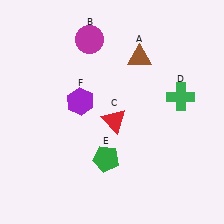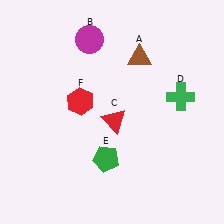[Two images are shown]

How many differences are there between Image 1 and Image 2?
There is 1 difference between the two images.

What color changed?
The hexagon (F) changed from purple in Image 1 to red in Image 2.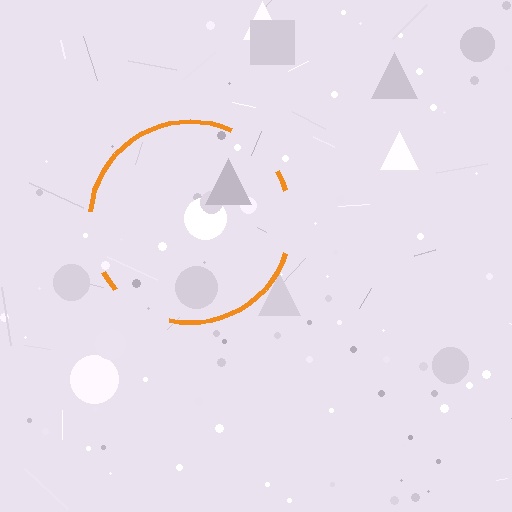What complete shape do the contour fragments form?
The contour fragments form a circle.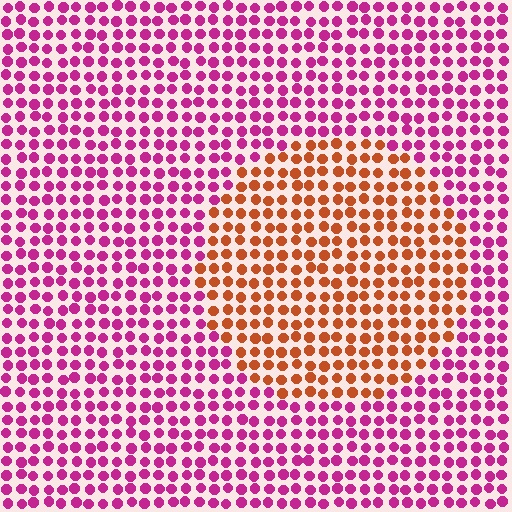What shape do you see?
I see a circle.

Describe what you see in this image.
The image is filled with small magenta elements in a uniform arrangement. A circle-shaped region is visible where the elements are tinted to a slightly different hue, forming a subtle color boundary.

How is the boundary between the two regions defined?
The boundary is defined purely by a slight shift in hue (about 57 degrees). Spacing, size, and orientation are identical on both sides.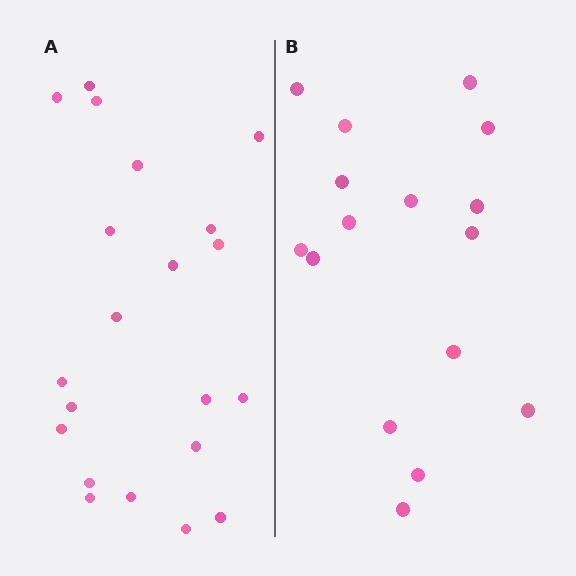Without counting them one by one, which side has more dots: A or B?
Region A (the left region) has more dots.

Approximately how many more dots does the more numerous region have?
Region A has about 5 more dots than region B.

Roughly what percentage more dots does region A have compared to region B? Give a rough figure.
About 30% more.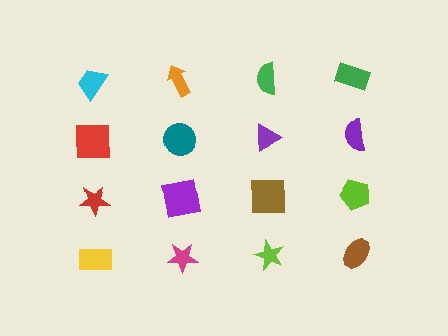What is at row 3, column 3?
A brown square.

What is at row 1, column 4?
A green rectangle.